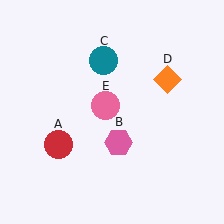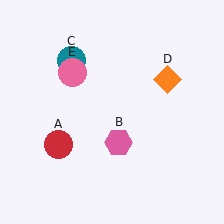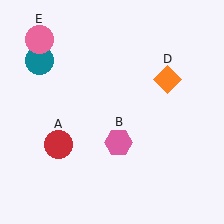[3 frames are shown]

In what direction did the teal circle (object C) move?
The teal circle (object C) moved left.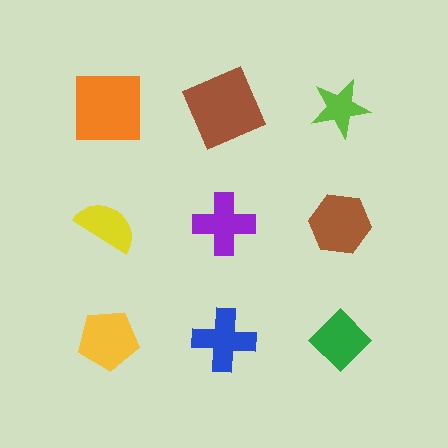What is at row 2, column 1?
A yellow semicircle.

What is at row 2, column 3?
A brown hexagon.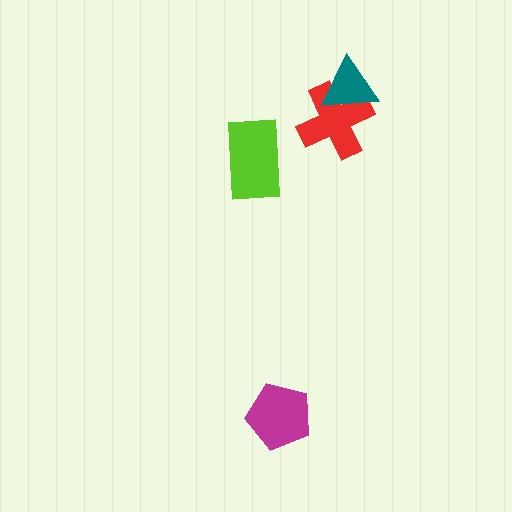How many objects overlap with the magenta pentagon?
0 objects overlap with the magenta pentagon.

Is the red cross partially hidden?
Yes, it is partially covered by another shape.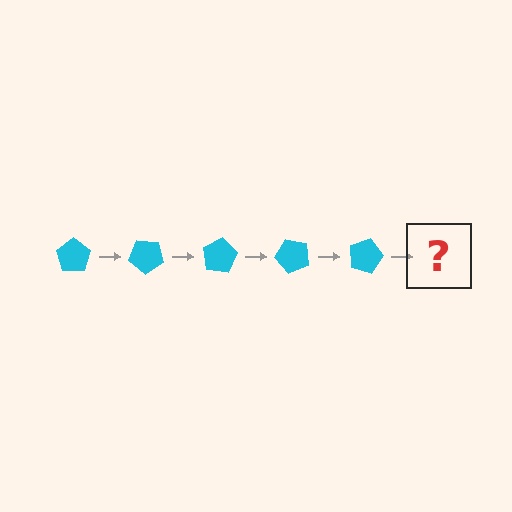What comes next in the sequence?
The next element should be a cyan pentagon rotated 200 degrees.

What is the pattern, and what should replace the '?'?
The pattern is that the pentagon rotates 40 degrees each step. The '?' should be a cyan pentagon rotated 200 degrees.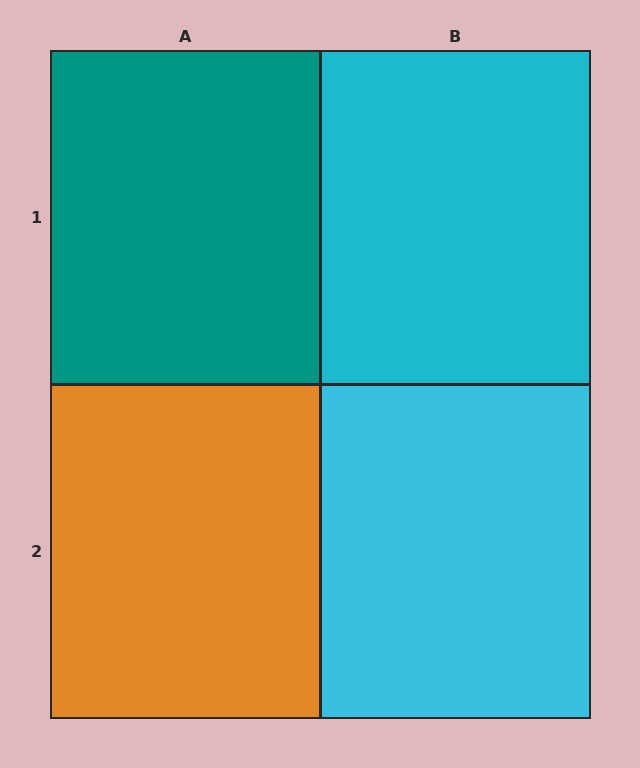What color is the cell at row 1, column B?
Cyan.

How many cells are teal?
1 cell is teal.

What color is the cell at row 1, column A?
Teal.